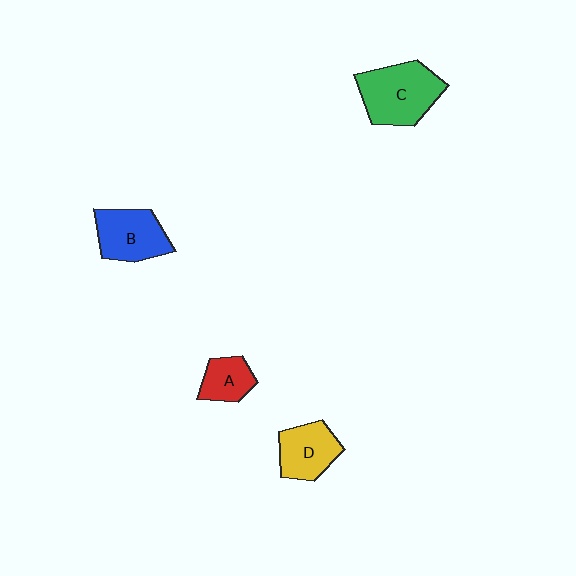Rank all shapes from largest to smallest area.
From largest to smallest: C (green), B (blue), D (yellow), A (red).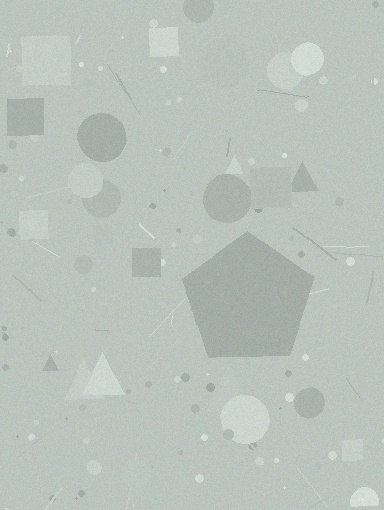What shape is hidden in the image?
A pentagon is hidden in the image.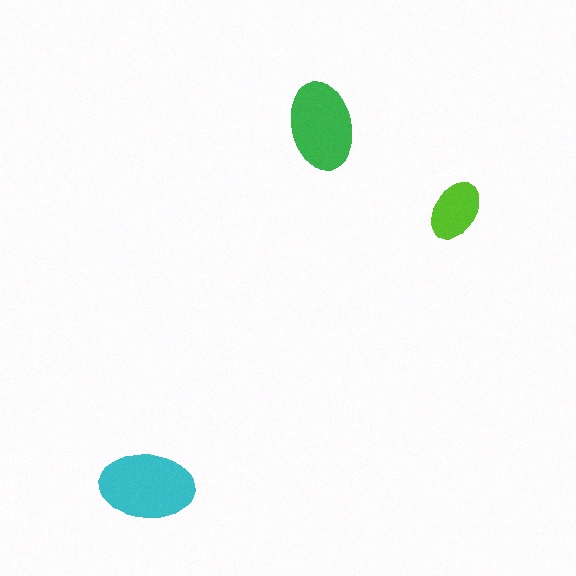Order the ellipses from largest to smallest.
the cyan one, the green one, the lime one.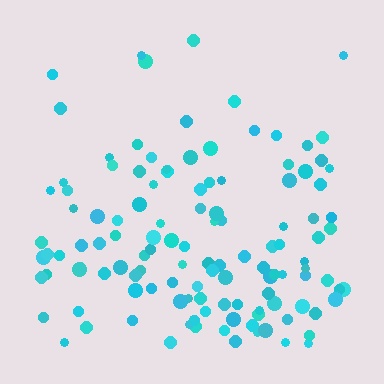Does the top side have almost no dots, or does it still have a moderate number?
Still a moderate number, just noticeably fewer than the bottom.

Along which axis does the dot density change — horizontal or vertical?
Vertical.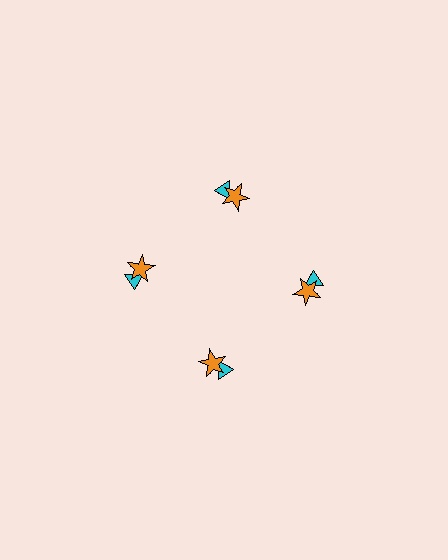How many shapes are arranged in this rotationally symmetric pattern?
There are 8 shapes, arranged in 4 groups of 2.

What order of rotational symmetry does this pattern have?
This pattern has 4-fold rotational symmetry.